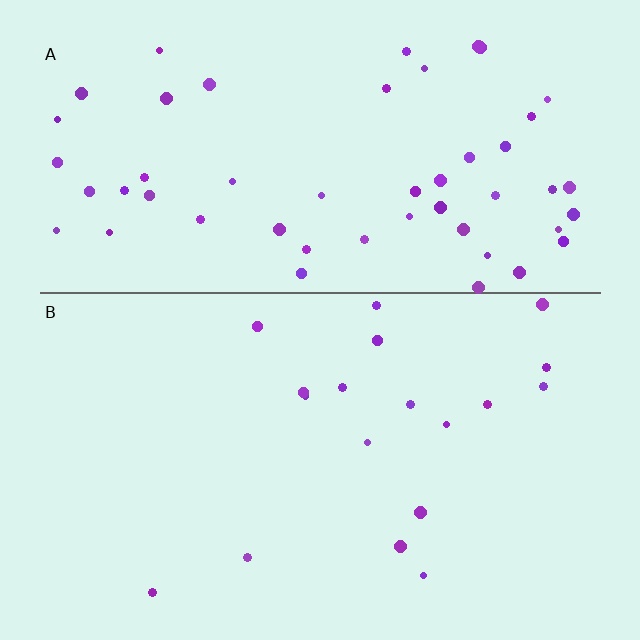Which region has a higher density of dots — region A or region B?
A (the top).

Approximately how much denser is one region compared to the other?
Approximately 2.8× — region A over region B.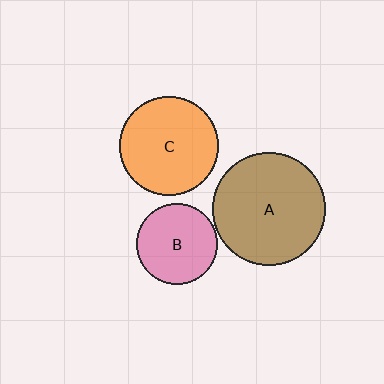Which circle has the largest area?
Circle A (brown).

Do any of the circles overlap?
No, none of the circles overlap.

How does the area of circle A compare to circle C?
Approximately 1.3 times.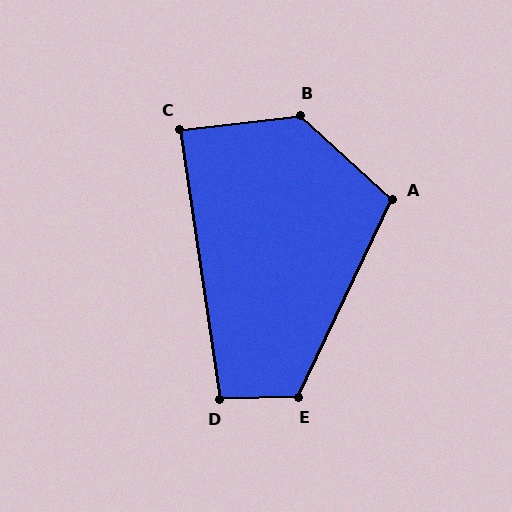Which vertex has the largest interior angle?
B, at approximately 131 degrees.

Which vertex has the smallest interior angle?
C, at approximately 88 degrees.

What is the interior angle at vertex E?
Approximately 117 degrees (obtuse).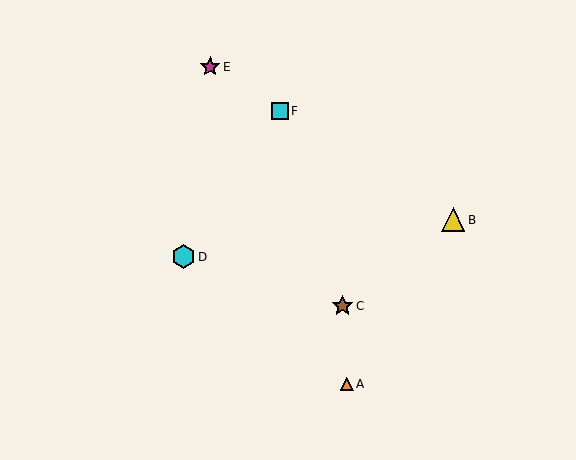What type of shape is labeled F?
Shape F is a cyan square.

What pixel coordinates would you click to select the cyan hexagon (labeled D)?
Click at (184, 257) to select the cyan hexagon D.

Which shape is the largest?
The yellow triangle (labeled B) is the largest.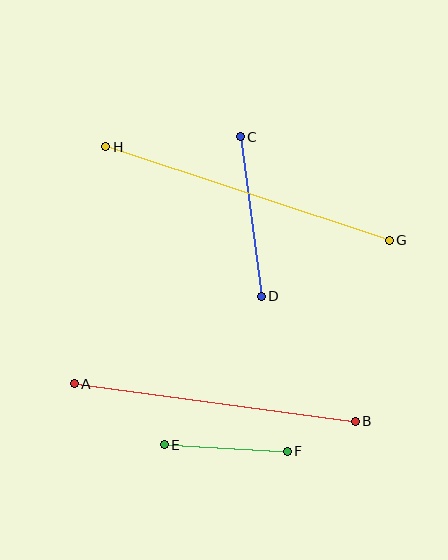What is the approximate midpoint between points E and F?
The midpoint is at approximately (226, 448) pixels.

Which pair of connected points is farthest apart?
Points G and H are farthest apart.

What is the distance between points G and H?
The distance is approximately 298 pixels.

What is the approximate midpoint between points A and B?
The midpoint is at approximately (215, 403) pixels.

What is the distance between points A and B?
The distance is approximately 284 pixels.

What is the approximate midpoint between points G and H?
The midpoint is at approximately (248, 194) pixels.